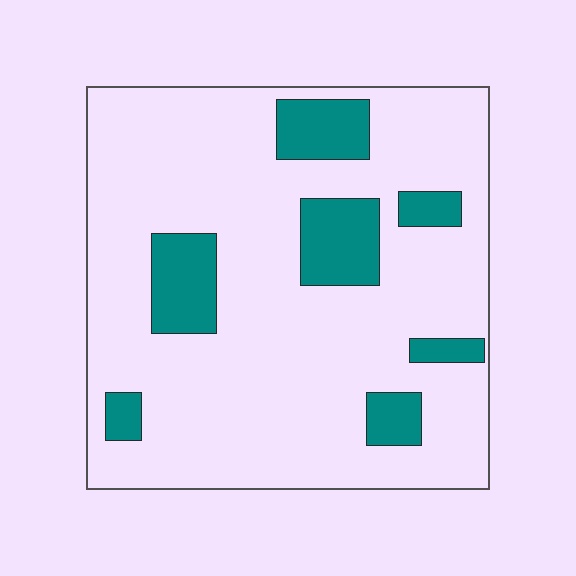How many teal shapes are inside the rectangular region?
7.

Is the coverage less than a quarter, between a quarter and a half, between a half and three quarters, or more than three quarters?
Less than a quarter.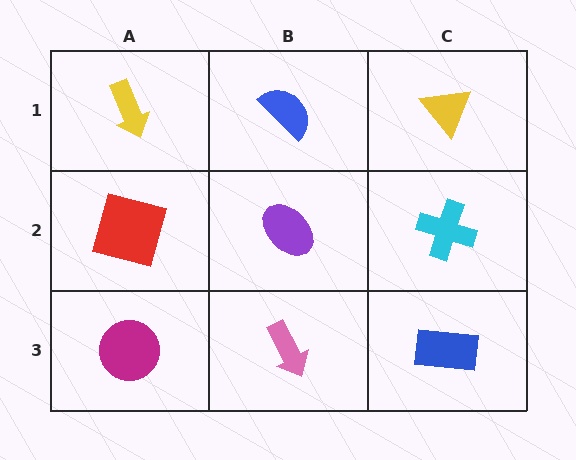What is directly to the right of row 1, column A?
A blue semicircle.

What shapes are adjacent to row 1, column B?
A purple ellipse (row 2, column B), a yellow arrow (row 1, column A), a yellow triangle (row 1, column C).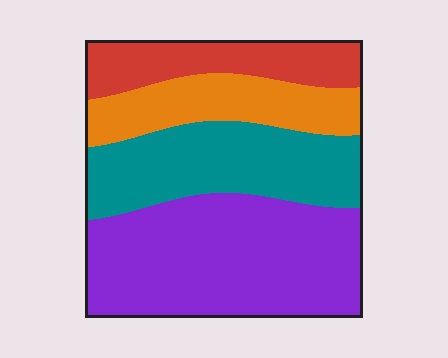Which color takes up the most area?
Purple, at roughly 40%.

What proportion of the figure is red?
Red takes up less than a quarter of the figure.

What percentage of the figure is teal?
Teal takes up between a quarter and a half of the figure.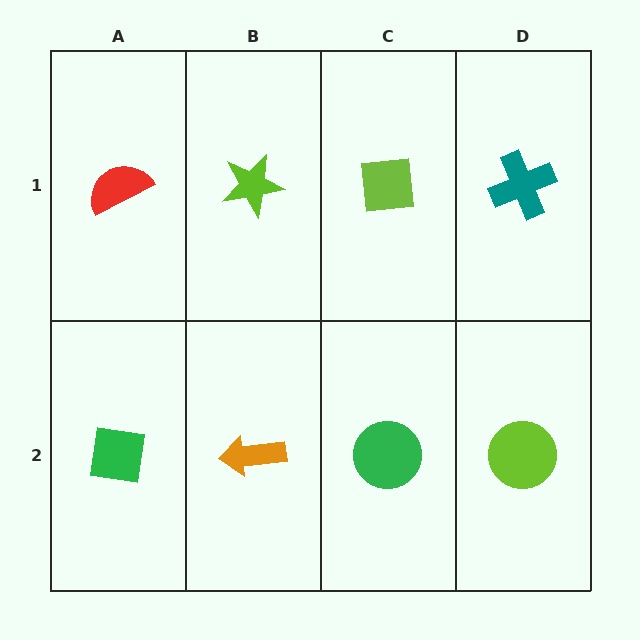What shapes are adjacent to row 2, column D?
A teal cross (row 1, column D), a green circle (row 2, column C).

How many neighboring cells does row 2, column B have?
3.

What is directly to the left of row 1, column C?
A lime star.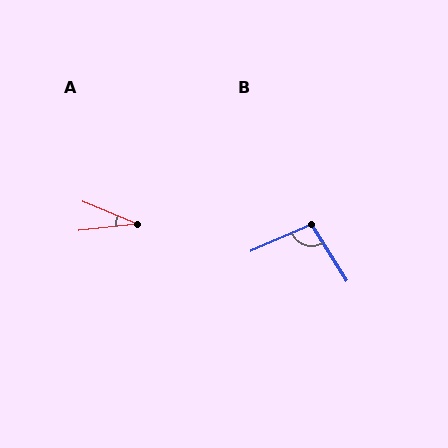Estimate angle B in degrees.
Approximately 99 degrees.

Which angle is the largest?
B, at approximately 99 degrees.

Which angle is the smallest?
A, at approximately 29 degrees.